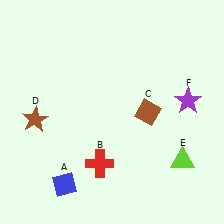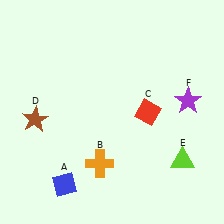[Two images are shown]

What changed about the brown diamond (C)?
In Image 1, C is brown. In Image 2, it changed to red.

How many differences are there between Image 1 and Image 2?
There are 2 differences between the two images.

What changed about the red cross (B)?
In Image 1, B is red. In Image 2, it changed to orange.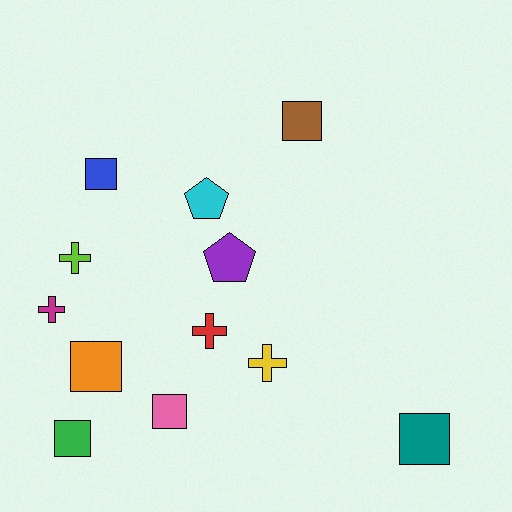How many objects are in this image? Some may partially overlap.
There are 12 objects.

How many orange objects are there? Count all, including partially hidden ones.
There is 1 orange object.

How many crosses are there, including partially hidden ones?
There are 4 crosses.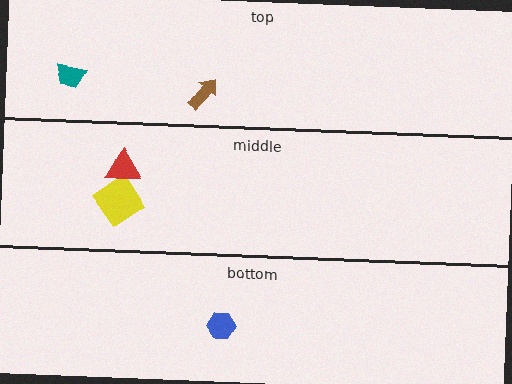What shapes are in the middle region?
The yellow diamond, the red triangle.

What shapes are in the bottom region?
The blue hexagon.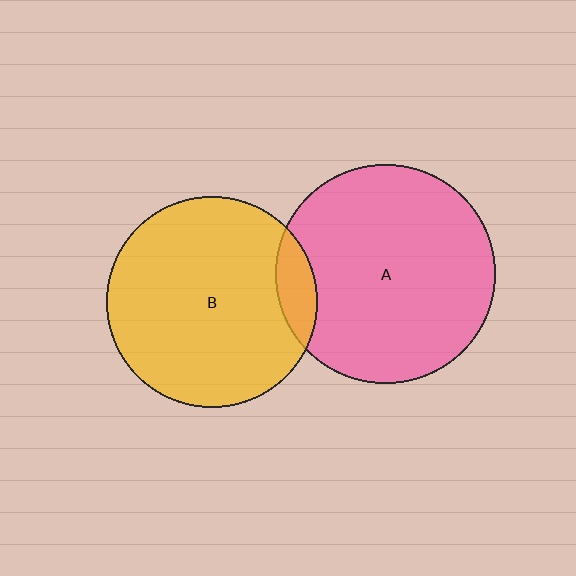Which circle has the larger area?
Circle A (pink).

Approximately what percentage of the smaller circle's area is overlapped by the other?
Approximately 10%.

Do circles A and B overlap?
Yes.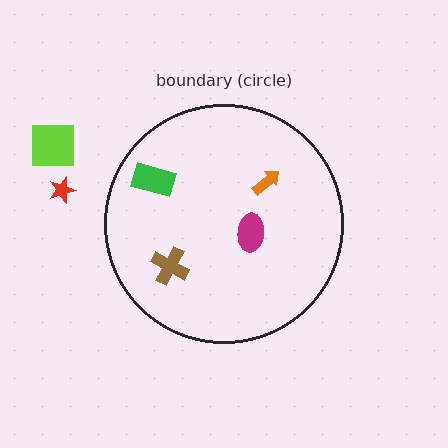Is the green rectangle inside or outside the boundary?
Inside.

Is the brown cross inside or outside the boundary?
Inside.